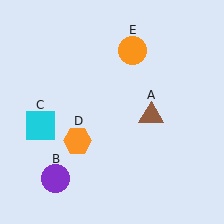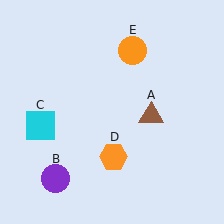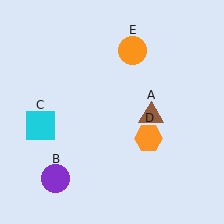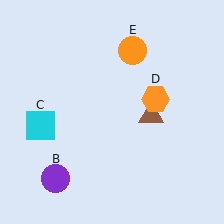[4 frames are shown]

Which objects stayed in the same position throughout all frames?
Brown triangle (object A) and purple circle (object B) and cyan square (object C) and orange circle (object E) remained stationary.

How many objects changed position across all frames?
1 object changed position: orange hexagon (object D).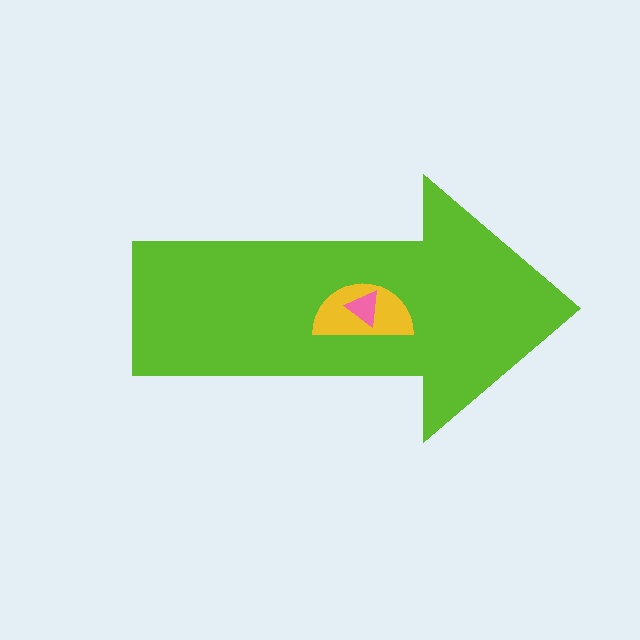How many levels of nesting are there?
3.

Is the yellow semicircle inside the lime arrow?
Yes.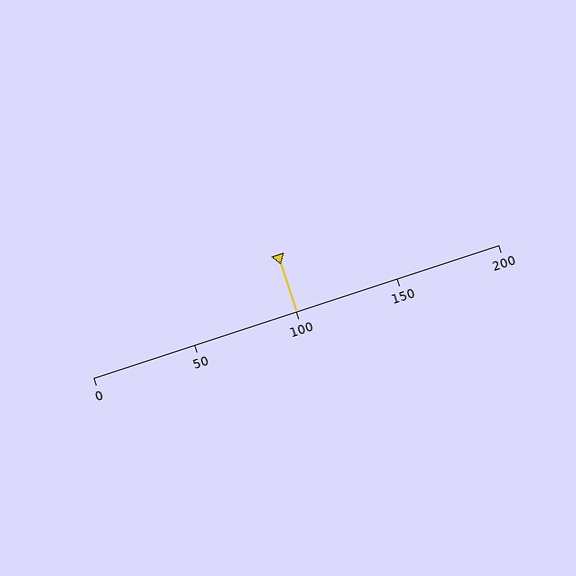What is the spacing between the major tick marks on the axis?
The major ticks are spaced 50 apart.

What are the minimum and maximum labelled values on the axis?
The axis runs from 0 to 200.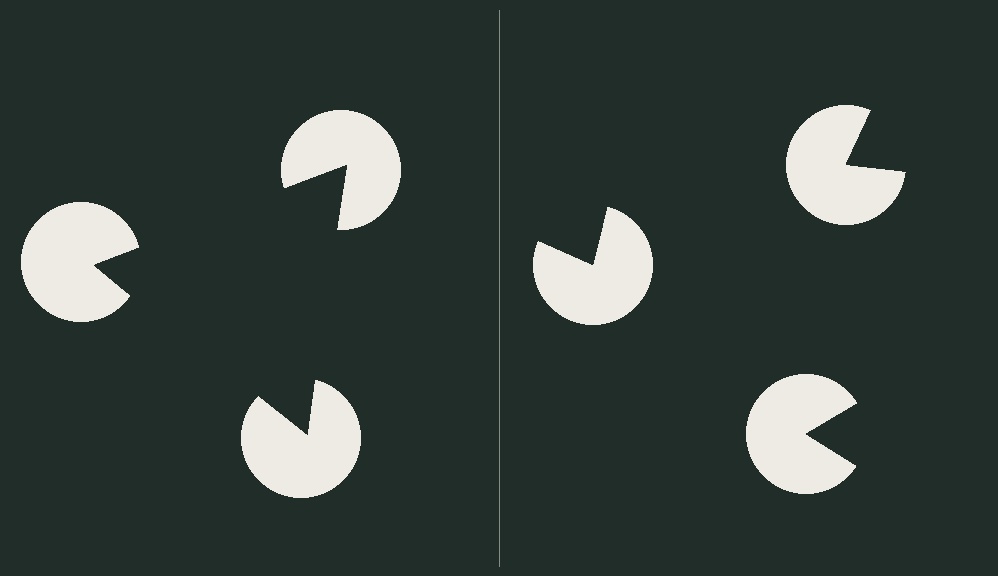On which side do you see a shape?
An illusory triangle appears on the left side. On the right side the wedge cuts are rotated, so no coherent shape forms.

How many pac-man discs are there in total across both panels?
6 — 3 on each side.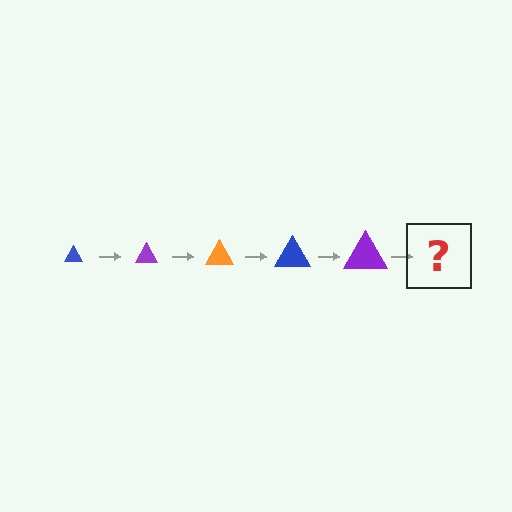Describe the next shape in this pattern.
It should be an orange triangle, larger than the previous one.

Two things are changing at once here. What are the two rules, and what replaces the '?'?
The two rules are that the triangle grows larger each step and the color cycles through blue, purple, and orange. The '?' should be an orange triangle, larger than the previous one.